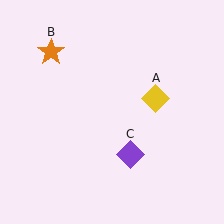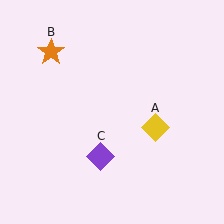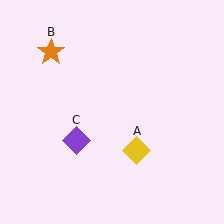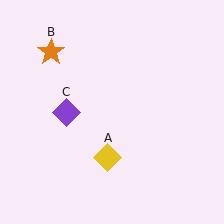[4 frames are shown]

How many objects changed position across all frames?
2 objects changed position: yellow diamond (object A), purple diamond (object C).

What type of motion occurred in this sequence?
The yellow diamond (object A), purple diamond (object C) rotated clockwise around the center of the scene.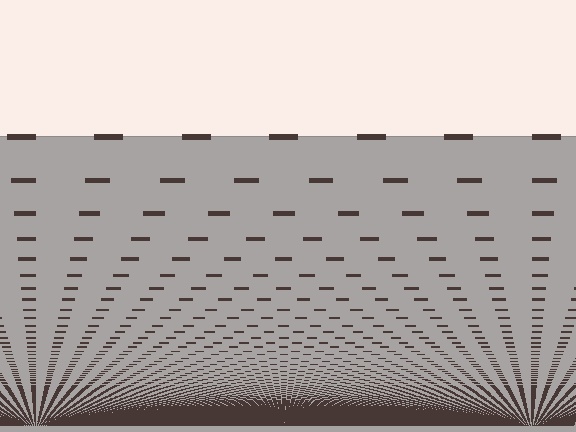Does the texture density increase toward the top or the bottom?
Density increases toward the bottom.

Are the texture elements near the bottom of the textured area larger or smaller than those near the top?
Smaller. The gradient is inverted — elements near the bottom are smaller and denser.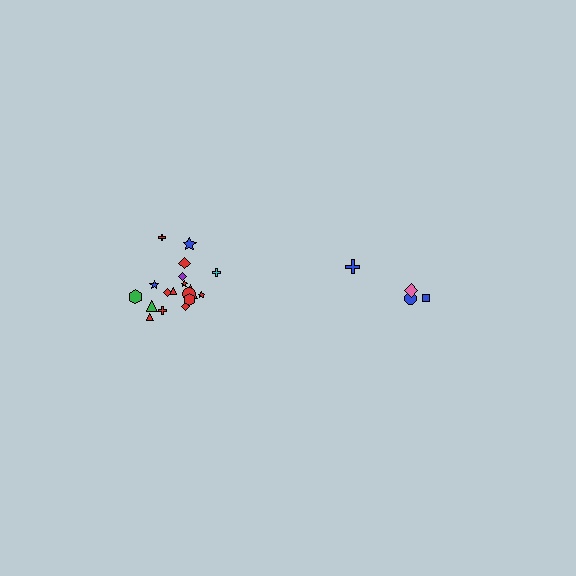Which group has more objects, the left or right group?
The left group.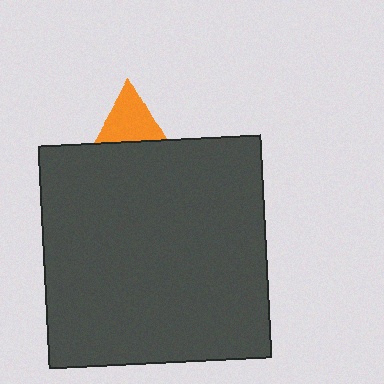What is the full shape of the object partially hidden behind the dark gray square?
The partially hidden object is an orange triangle.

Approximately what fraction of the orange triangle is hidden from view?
Roughly 61% of the orange triangle is hidden behind the dark gray square.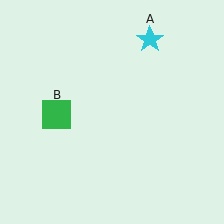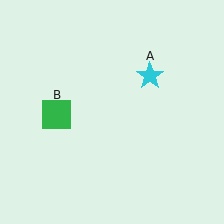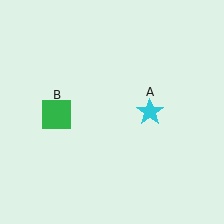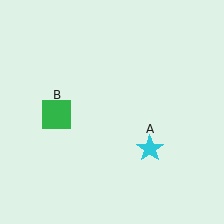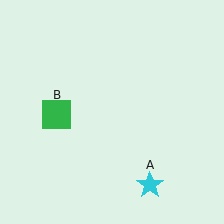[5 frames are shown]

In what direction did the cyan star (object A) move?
The cyan star (object A) moved down.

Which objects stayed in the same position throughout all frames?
Green square (object B) remained stationary.